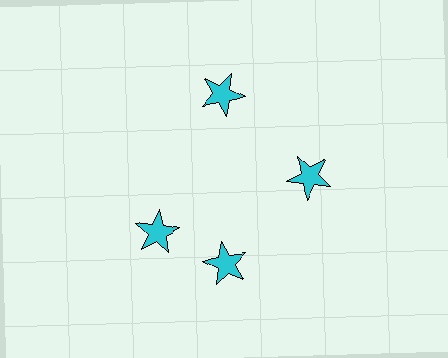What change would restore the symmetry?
The symmetry would be restored by rotating it back into even spacing with its neighbors so that all 4 stars sit at equal angles and equal distance from the center.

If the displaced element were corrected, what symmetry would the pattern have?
It would have 4-fold rotational symmetry — the pattern would map onto itself every 90 degrees.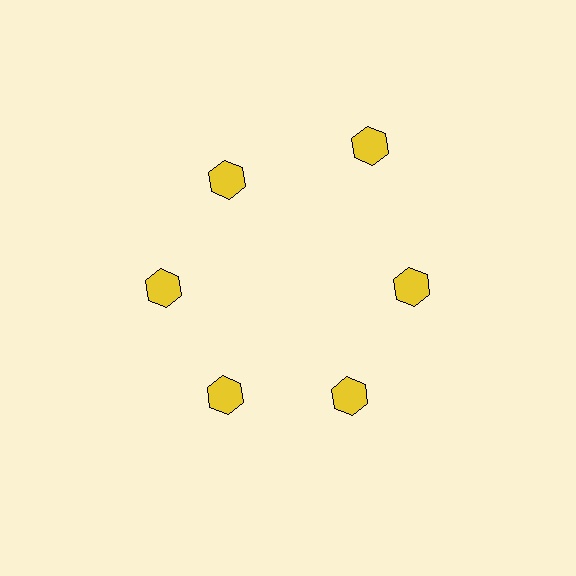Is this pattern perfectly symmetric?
No. The 6 yellow hexagons are arranged in a ring, but one element near the 1 o'clock position is pushed outward from the center, breaking the 6-fold rotational symmetry.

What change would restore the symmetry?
The symmetry would be restored by moving it inward, back onto the ring so that all 6 hexagons sit at equal angles and equal distance from the center.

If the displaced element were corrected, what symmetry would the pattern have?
It would have 6-fold rotational symmetry — the pattern would map onto itself every 60 degrees.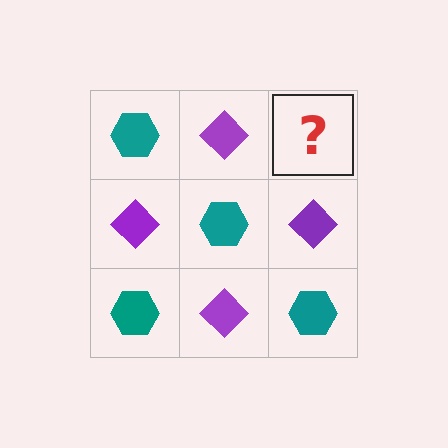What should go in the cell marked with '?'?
The missing cell should contain a teal hexagon.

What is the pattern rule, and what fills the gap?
The rule is that it alternates teal hexagon and purple diamond in a checkerboard pattern. The gap should be filled with a teal hexagon.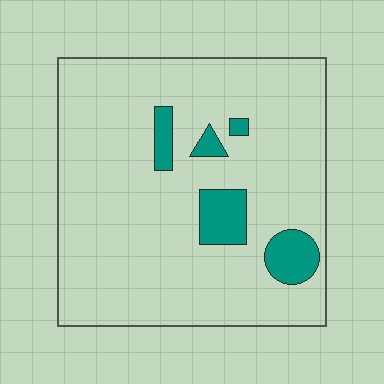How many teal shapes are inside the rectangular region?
5.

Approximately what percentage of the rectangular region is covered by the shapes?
Approximately 10%.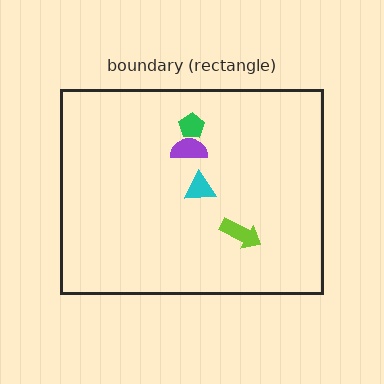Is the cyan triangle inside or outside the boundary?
Inside.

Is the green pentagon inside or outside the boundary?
Inside.